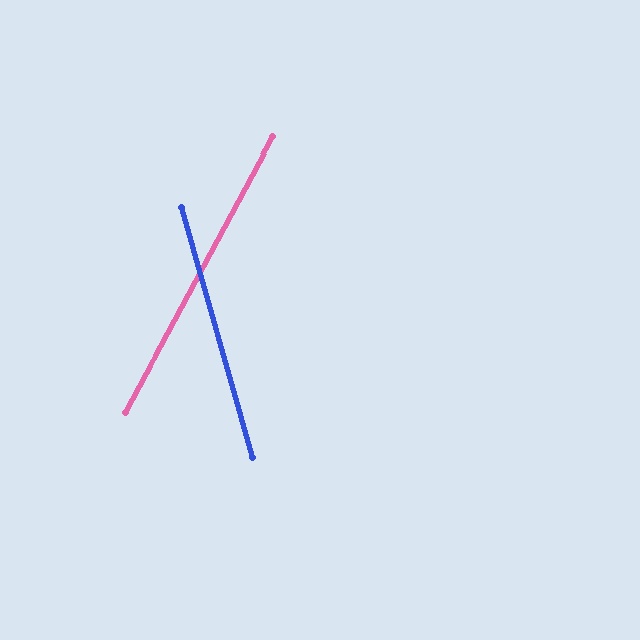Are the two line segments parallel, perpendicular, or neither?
Neither parallel nor perpendicular — they differ by about 44°.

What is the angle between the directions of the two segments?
Approximately 44 degrees.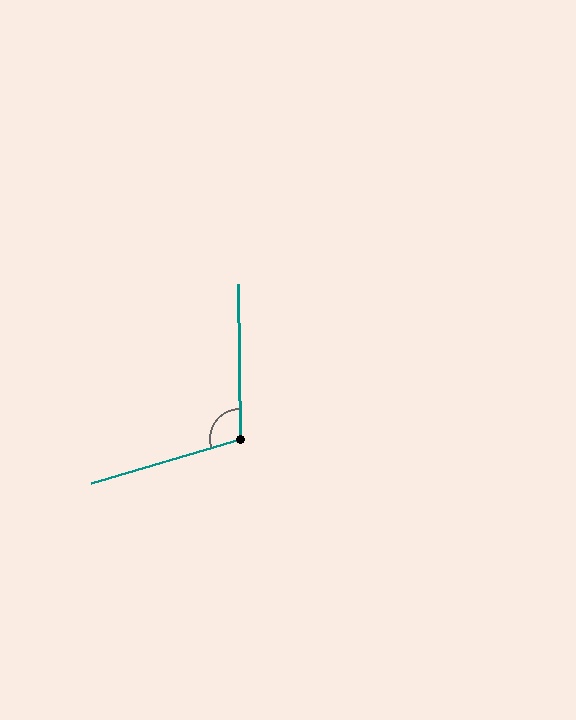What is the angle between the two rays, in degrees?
Approximately 106 degrees.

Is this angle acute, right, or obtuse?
It is obtuse.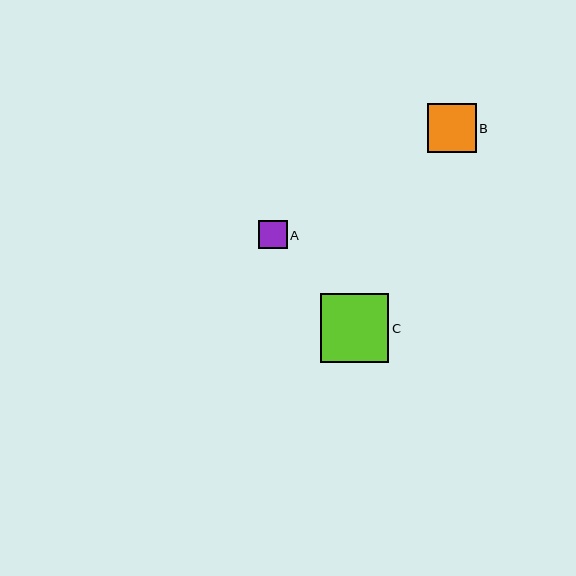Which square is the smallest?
Square A is the smallest with a size of approximately 28 pixels.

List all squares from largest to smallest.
From largest to smallest: C, B, A.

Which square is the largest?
Square C is the largest with a size of approximately 68 pixels.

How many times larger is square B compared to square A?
Square B is approximately 1.7 times the size of square A.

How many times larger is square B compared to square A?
Square B is approximately 1.7 times the size of square A.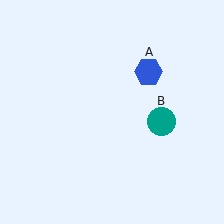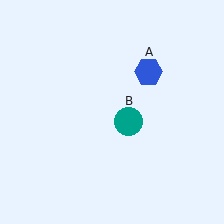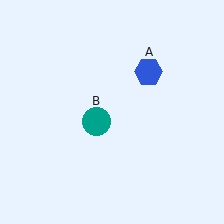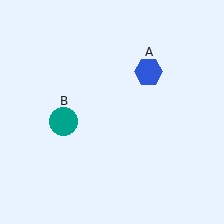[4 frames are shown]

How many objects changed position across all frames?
1 object changed position: teal circle (object B).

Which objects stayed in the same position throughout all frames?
Blue hexagon (object A) remained stationary.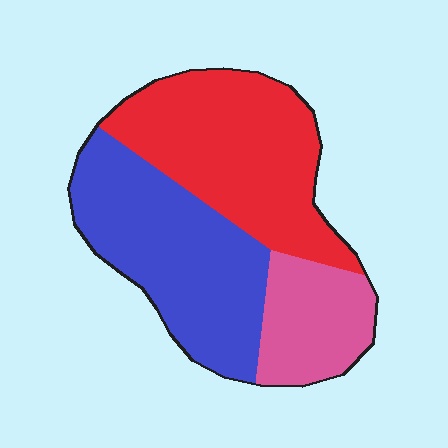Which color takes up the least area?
Pink, at roughly 20%.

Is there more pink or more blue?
Blue.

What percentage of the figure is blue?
Blue takes up about two fifths (2/5) of the figure.